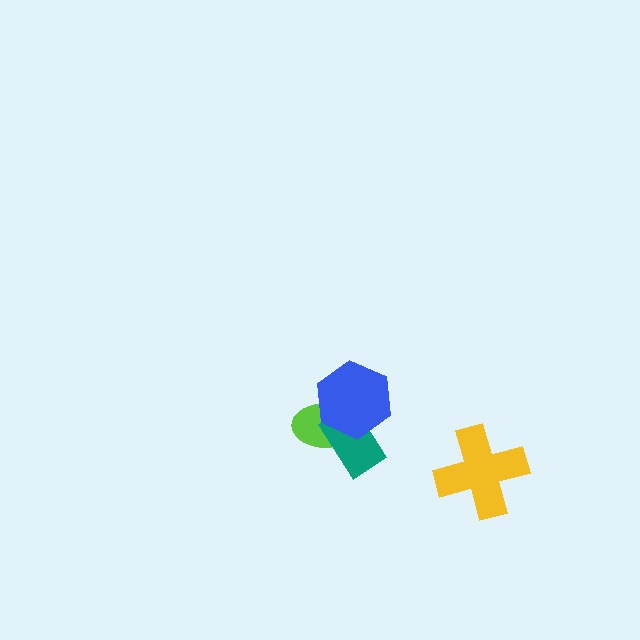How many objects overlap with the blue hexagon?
2 objects overlap with the blue hexagon.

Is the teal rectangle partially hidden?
Yes, it is partially covered by another shape.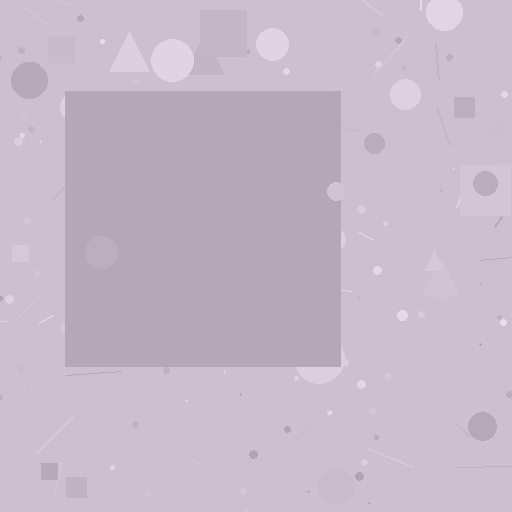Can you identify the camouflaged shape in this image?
The camouflaged shape is a square.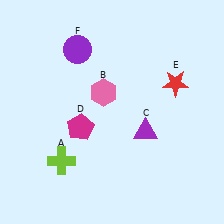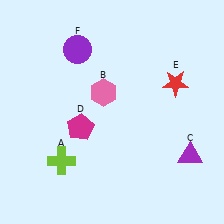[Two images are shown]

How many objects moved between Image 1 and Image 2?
1 object moved between the two images.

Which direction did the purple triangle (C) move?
The purple triangle (C) moved right.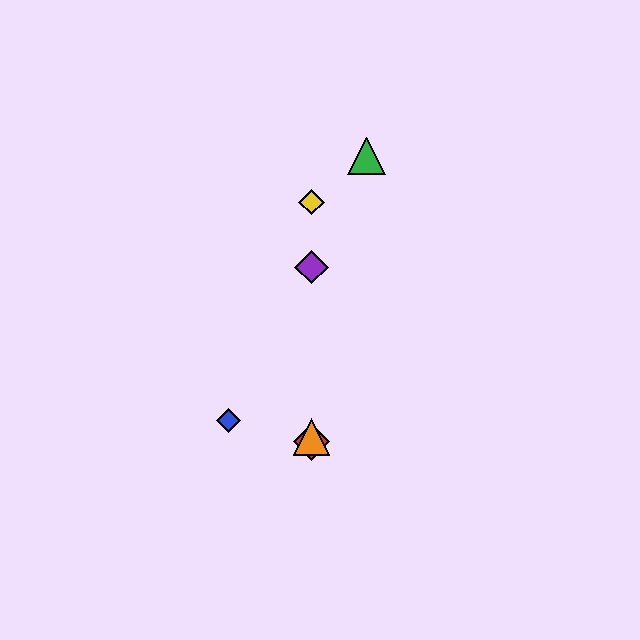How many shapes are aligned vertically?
4 shapes (the red diamond, the yellow diamond, the purple diamond, the orange triangle) are aligned vertically.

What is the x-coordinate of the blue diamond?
The blue diamond is at x≈229.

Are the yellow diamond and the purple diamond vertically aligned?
Yes, both are at x≈311.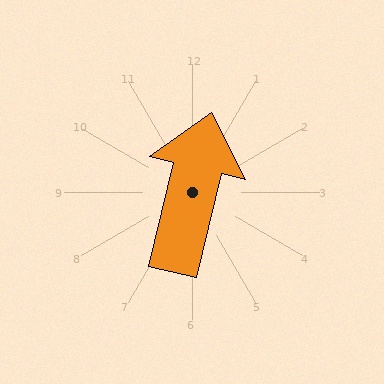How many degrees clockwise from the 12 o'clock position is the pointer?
Approximately 14 degrees.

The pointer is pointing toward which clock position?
Roughly 12 o'clock.